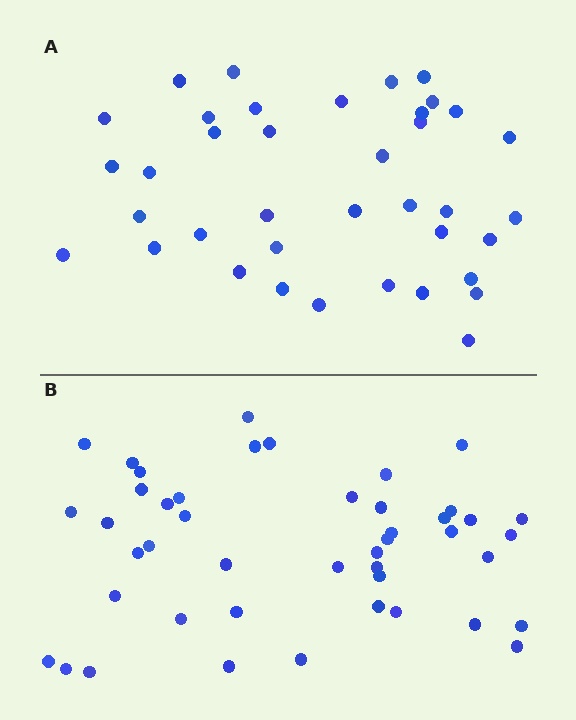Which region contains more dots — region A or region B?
Region B (the bottom region) has more dots.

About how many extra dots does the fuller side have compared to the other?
Region B has roughly 8 or so more dots than region A.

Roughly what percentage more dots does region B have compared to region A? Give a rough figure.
About 20% more.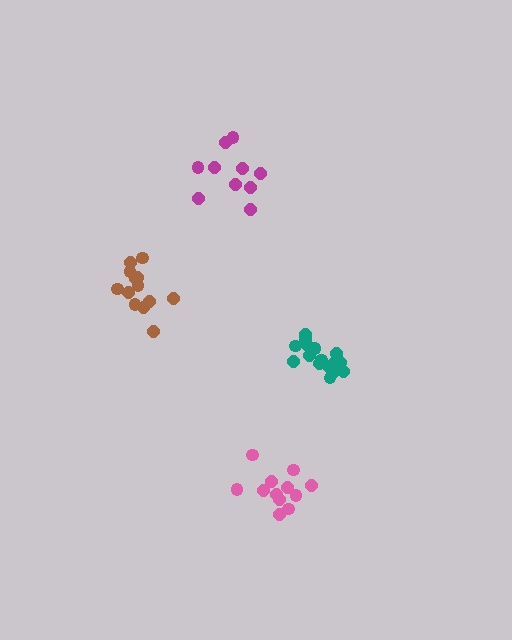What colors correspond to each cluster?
The clusters are colored: magenta, pink, brown, teal.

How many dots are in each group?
Group 1: 10 dots, Group 2: 12 dots, Group 3: 13 dots, Group 4: 16 dots (51 total).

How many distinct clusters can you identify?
There are 4 distinct clusters.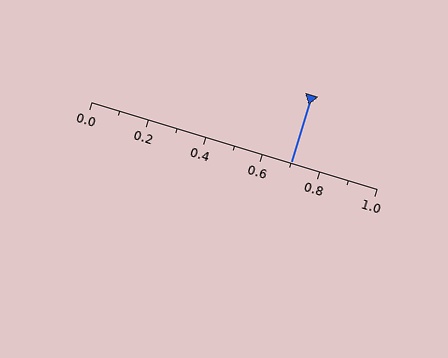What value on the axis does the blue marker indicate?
The marker indicates approximately 0.7.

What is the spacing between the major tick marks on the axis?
The major ticks are spaced 0.2 apart.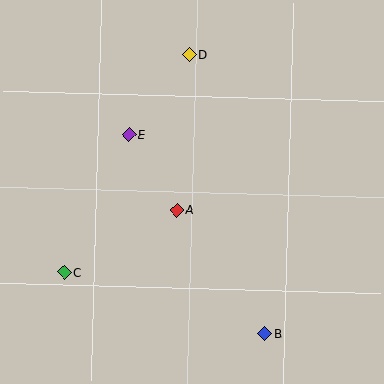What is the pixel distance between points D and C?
The distance between D and C is 251 pixels.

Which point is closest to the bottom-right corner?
Point B is closest to the bottom-right corner.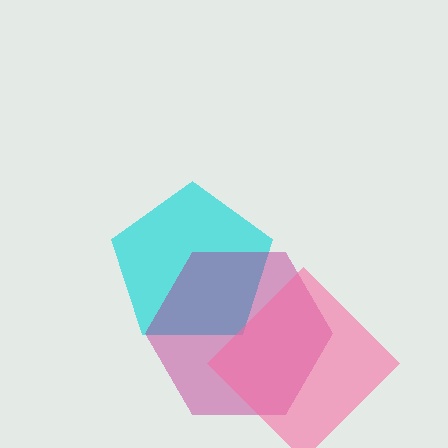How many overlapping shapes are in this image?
There are 3 overlapping shapes in the image.